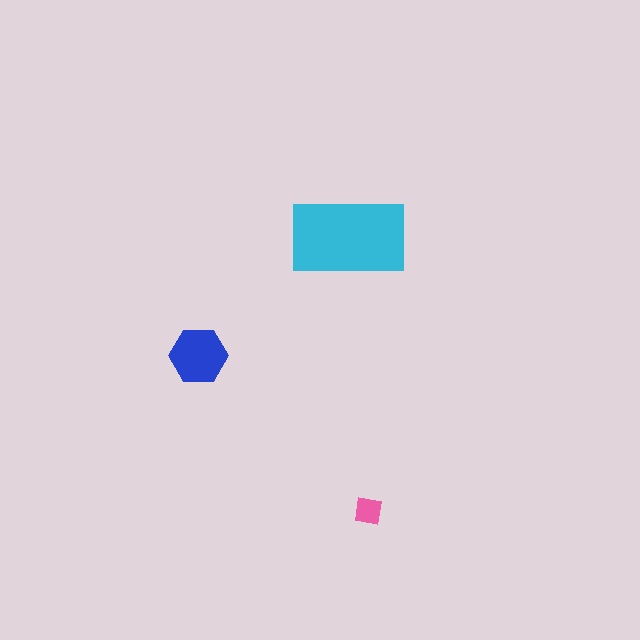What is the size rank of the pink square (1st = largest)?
3rd.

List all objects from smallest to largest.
The pink square, the blue hexagon, the cyan rectangle.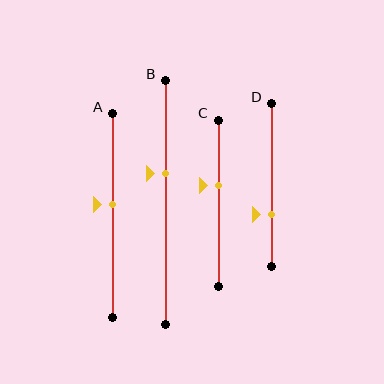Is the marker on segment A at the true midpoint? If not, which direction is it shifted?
No, the marker on segment A is shifted upward by about 6% of the segment length.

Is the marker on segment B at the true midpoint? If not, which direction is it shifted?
No, the marker on segment B is shifted upward by about 12% of the segment length.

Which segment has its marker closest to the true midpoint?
Segment A has its marker closest to the true midpoint.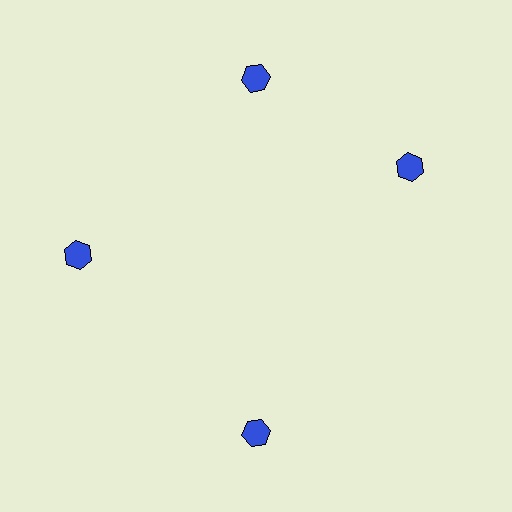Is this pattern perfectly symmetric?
No. The 4 blue hexagons are arranged in a ring, but one element near the 3 o'clock position is rotated out of alignment along the ring, breaking the 4-fold rotational symmetry.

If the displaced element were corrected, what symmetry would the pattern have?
It would have 4-fold rotational symmetry — the pattern would map onto itself every 90 degrees.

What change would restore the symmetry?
The symmetry would be restored by rotating it back into even spacing with its neighbors so that all 4 hexagons sit at equal angles and equal distance from the center.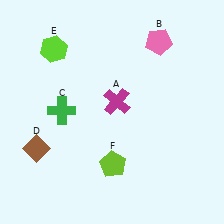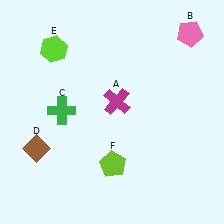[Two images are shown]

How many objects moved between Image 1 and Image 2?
1 object moved between the two images.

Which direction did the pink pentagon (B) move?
The pink pentagon (B) moved right.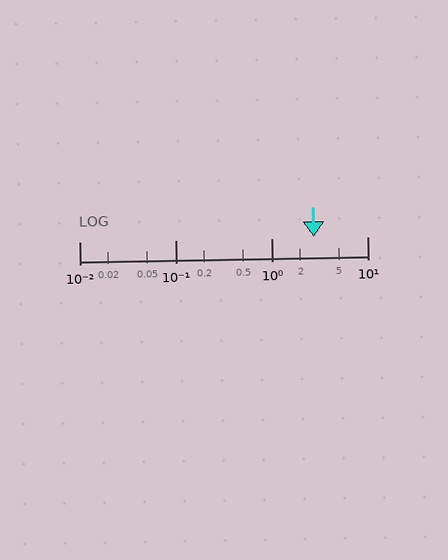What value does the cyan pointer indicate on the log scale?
The pointer indicates approximately 2.8.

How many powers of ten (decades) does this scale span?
The scale spans 3 decades, from 0.01 to 10.